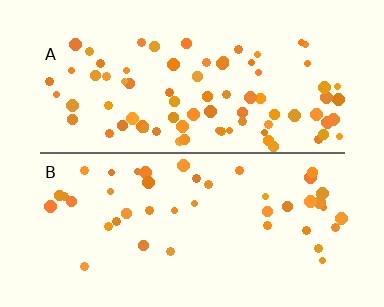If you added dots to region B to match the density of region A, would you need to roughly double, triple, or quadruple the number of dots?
Approximately double.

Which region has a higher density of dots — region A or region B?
A (the top).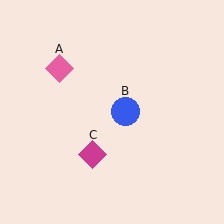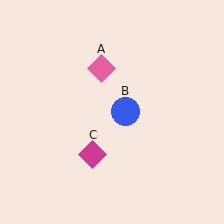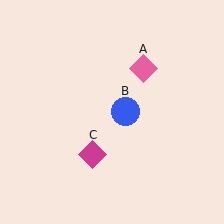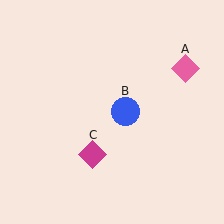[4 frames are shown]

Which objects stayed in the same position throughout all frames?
Blue circle (object B) and magenta diamond (object C) remained stationary.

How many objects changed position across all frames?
1 object changed position: pink diamond (object A).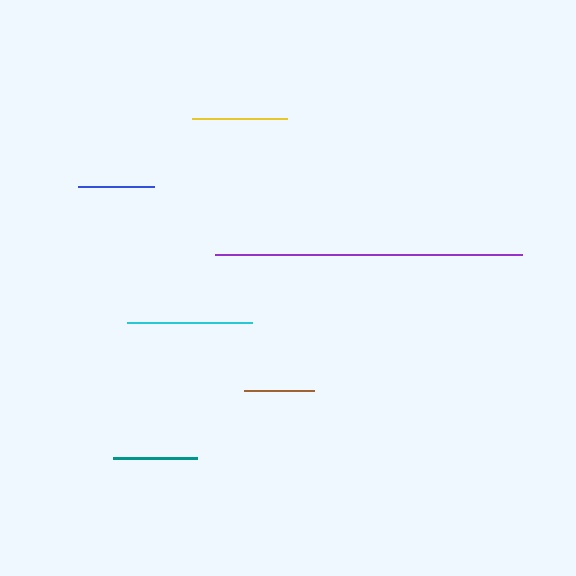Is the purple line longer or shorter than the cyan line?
The purple line is longer than the cyan line.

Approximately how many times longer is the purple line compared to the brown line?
The purple line is approximately 4.3 times the length of the brown line.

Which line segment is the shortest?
The brown line is the shortest at approximately 71 pixels.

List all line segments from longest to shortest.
From longest to shortest: purple, cyan, yellow, teal, blue, brown.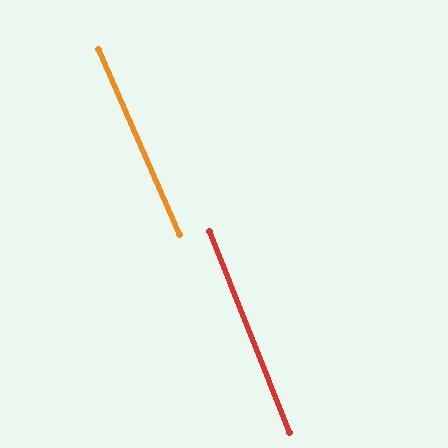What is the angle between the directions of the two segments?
Approximately 2 degrees.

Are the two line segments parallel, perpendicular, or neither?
Parallel — their directions differ by only 1.9°.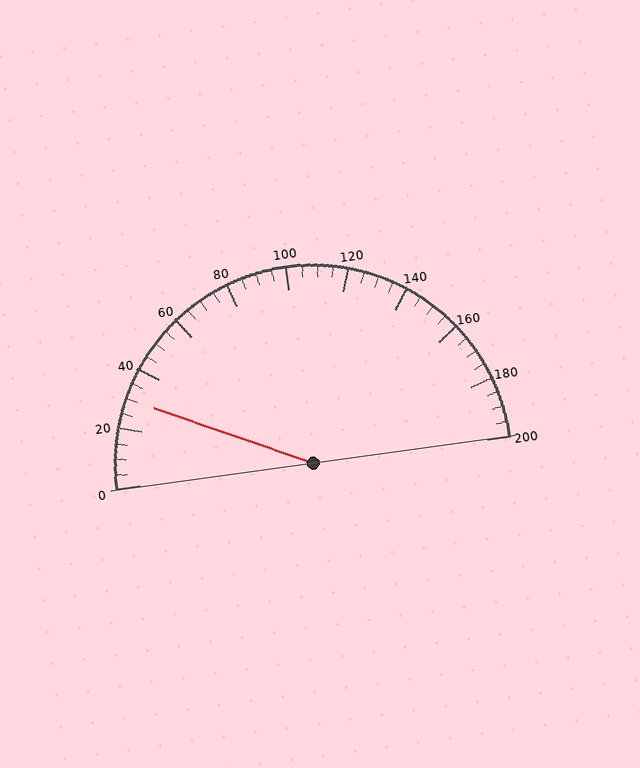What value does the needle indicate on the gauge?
The needle indicates approximately 30.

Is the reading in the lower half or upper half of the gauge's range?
The reading is in the lower half of the range (0 to 200).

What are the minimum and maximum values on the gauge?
The gauge ranges from 0 to 200.